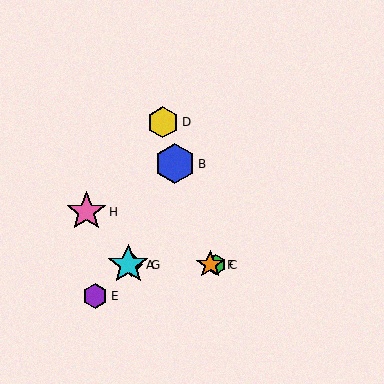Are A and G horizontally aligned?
Yes, both are at y≈265.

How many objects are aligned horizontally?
4 objects (A, C, F, G) are aligned horizontally.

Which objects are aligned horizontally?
Objects A, C, F, G are aligned horizontally.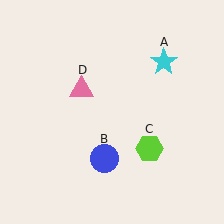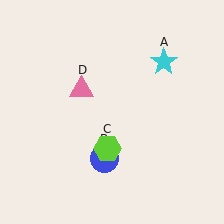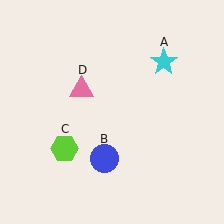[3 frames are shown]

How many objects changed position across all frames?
1 object changed position: lime hexagon (object C).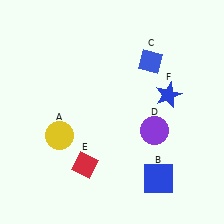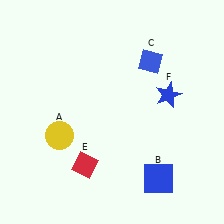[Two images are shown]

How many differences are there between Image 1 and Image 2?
There is 1 difference between the two images.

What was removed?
The purple circle (D) was removed in Image 2.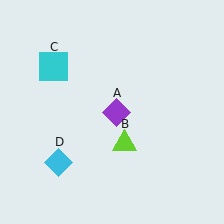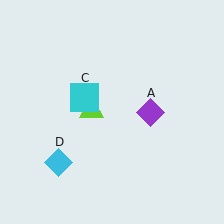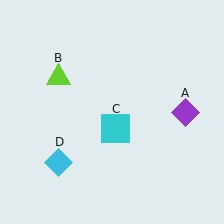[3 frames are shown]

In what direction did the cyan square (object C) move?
The cyan square (object C) moved down and to the right.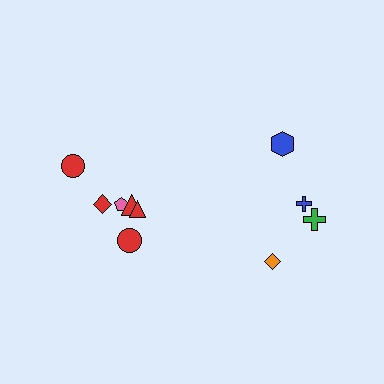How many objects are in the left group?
There are 6 objects.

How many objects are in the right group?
There are 4 objects.